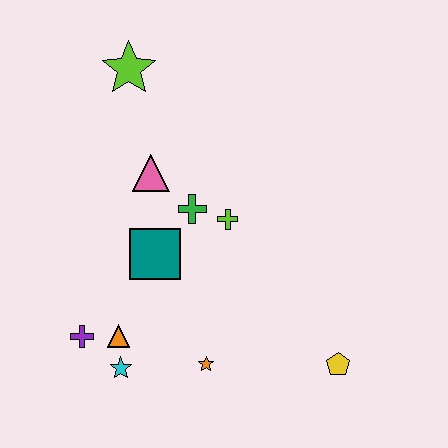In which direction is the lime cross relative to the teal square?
The lime cross is to the right of the teal square.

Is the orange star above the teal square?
No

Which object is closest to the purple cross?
The orange triangle is closest to the purple cross.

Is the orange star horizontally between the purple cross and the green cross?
No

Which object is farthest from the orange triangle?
The lime star is farthest from the orange triangle.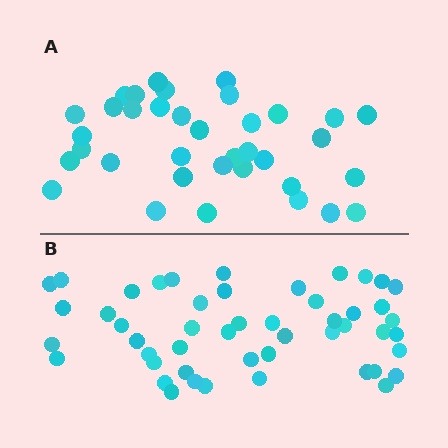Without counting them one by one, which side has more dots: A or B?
Region B (the bottom region) has more dots.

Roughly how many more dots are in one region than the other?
Region B has approximately 15 more dots than region A.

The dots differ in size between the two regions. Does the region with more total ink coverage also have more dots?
No. Region A has more total ink coverage because its dots are larger, but region B actually contains more individual dots. Total area can be misleading — the number of items is what matters here.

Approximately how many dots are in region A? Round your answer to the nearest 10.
About 40 dots. (The exact count is 36, which rounds to 40.)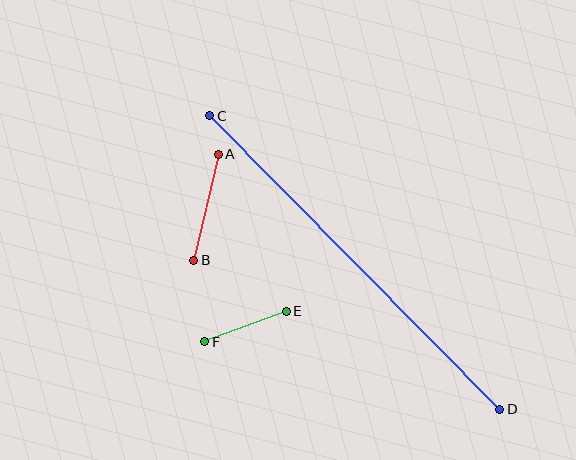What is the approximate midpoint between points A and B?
The midpoint is at approximately (206, 207) pixels.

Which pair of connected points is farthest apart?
Points C and D are farthest apart.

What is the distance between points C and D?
The distance is approximately 412 pixels.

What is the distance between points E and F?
The distance is approximately 87 pixels.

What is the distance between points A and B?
The distance is approximately 108 pixels.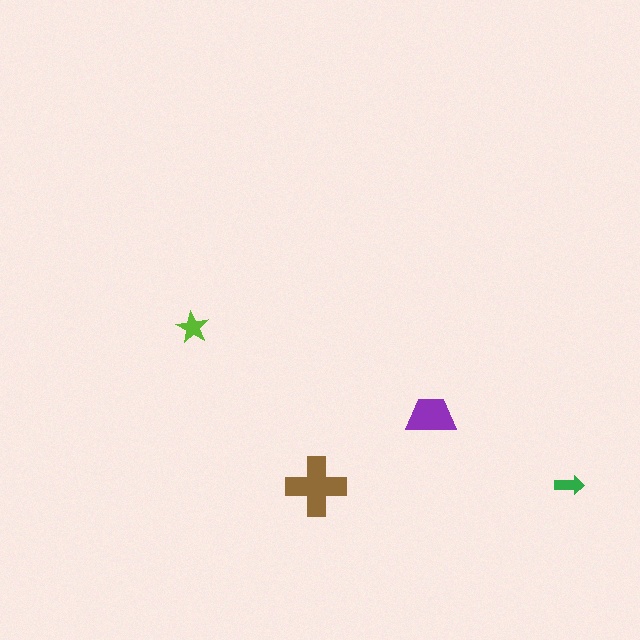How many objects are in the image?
There are 4 objects in the image.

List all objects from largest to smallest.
The brown cross, the purple trapezoid, the lime star, the green arrow.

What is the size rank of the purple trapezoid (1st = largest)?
2nd.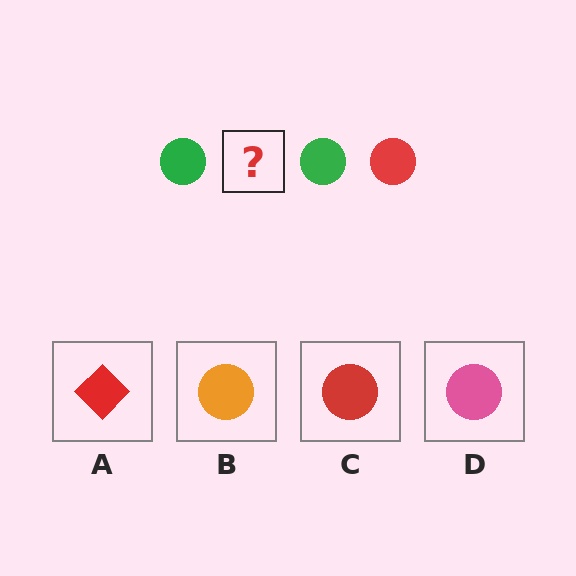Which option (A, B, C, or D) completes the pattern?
C.